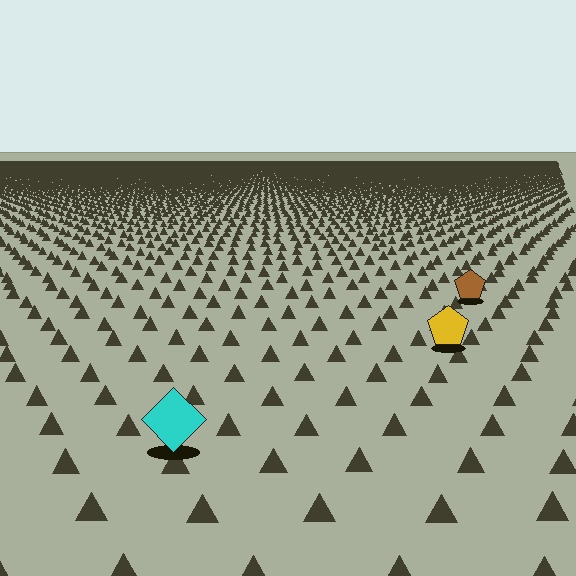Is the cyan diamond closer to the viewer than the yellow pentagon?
Yes. The cyan diamond is closer — you can tell from the texture gradient: the ground texture is coarser near it.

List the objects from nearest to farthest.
From nearest to farthest: the cyan diamond, the yellow pentagon, the brown pentagon.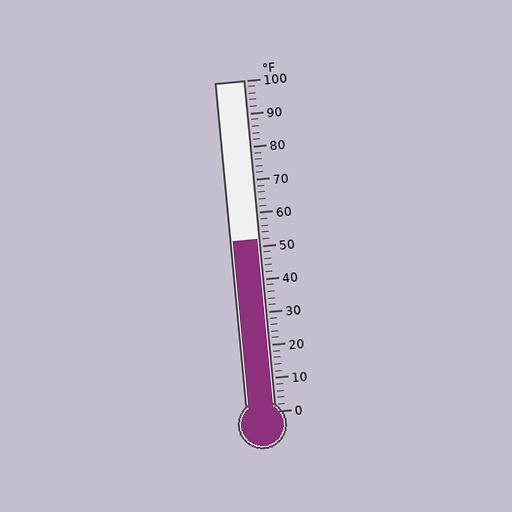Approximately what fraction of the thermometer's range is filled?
The thermometer is filled to approximately 50% of its range.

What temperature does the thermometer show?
The thermometer shows approximately 52°F.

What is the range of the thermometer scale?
The thermometer scale ranges from 0°F to 100°F.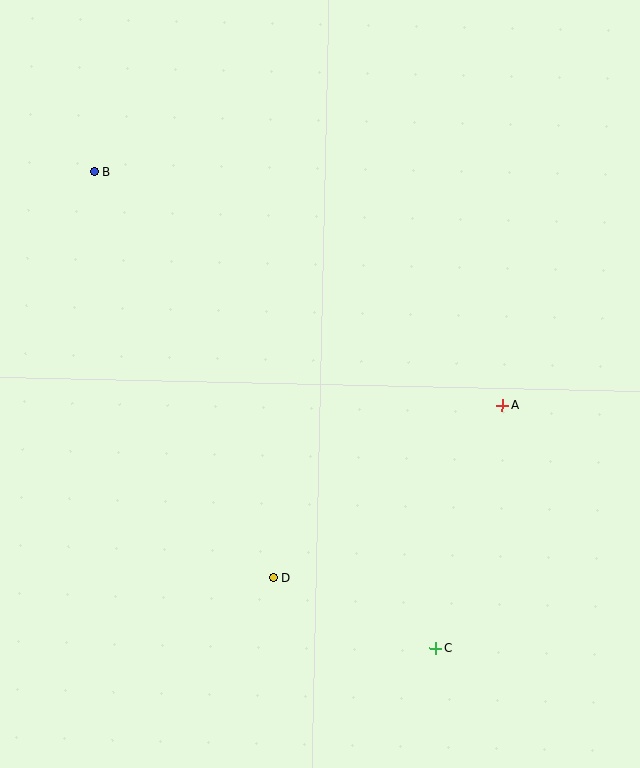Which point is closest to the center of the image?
Point A at (503, 405) is closest to the center.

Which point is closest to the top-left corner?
Point B is closest to the top-left corner.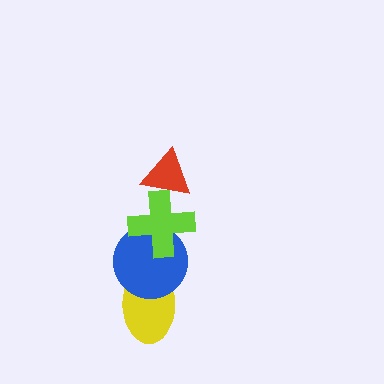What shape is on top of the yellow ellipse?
The blue circle is on top of the yellow ellipse.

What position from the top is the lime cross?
The lime cross is 2nd from the top.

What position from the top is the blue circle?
The blue circle is 3rd from the top.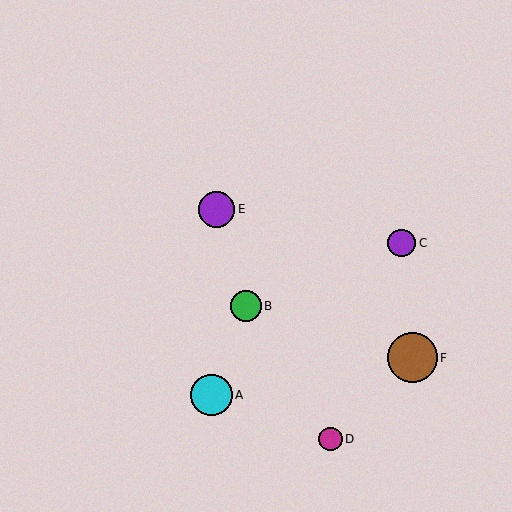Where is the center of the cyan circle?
The center of the cyan circle is at (211, 395).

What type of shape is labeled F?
Shape F is a brown circle.